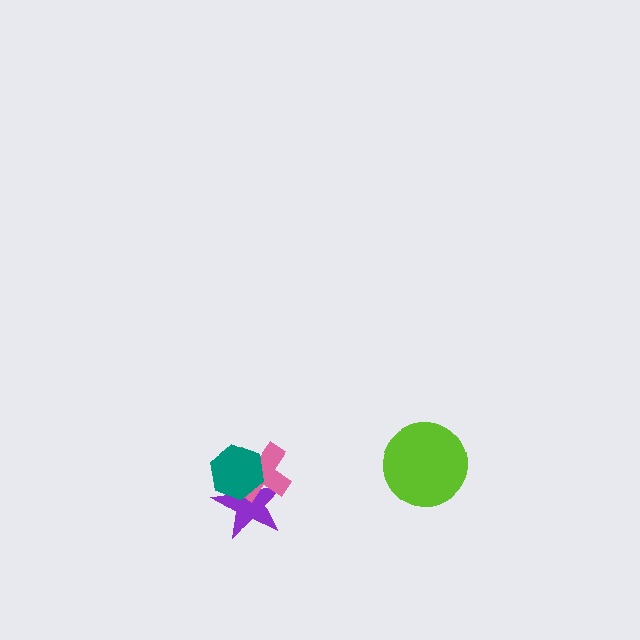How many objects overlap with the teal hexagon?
2 objects overlap with the teal hexagon.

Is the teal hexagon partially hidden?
No, no other shape covers it.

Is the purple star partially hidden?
Yes, it is partially covered by another shape.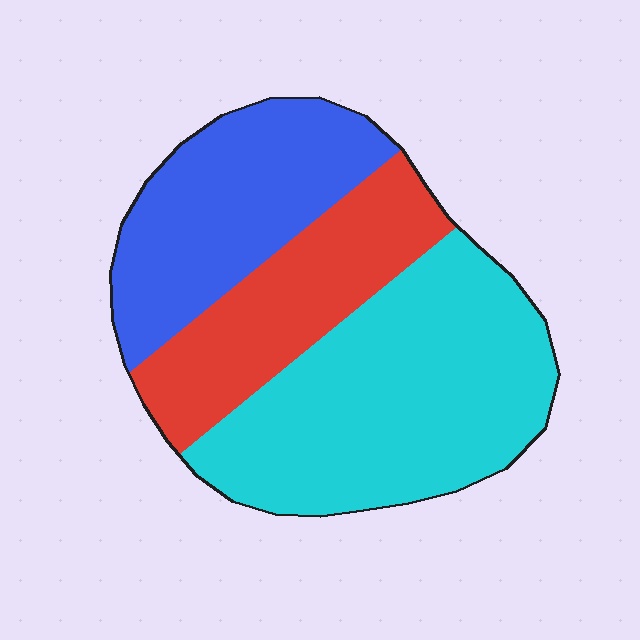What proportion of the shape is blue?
Blue covers roughly 30% of the shape.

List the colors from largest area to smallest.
From largest to smallest: cyan, blue, red.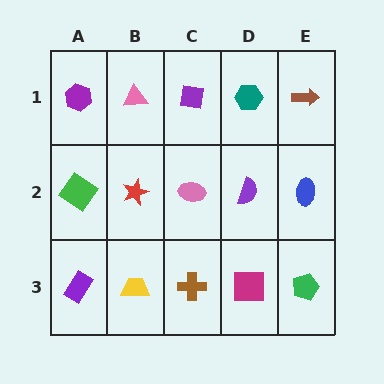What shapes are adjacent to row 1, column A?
A green diamond (row 2, column A), a pink triangle (row 1, column B).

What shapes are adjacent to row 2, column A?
A purple hexagon (row 1, column A), a purple rectangle (row 3, column A), a red star (row 2, column B).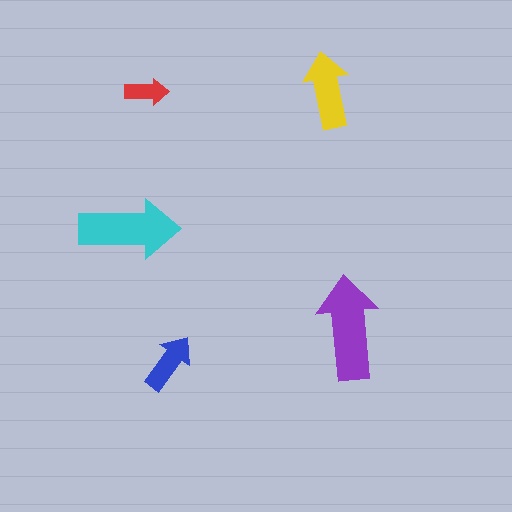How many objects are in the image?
There are 5 objects in the image.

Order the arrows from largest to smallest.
the purple one, the cyan one, the yellow one, the blue one, the red one.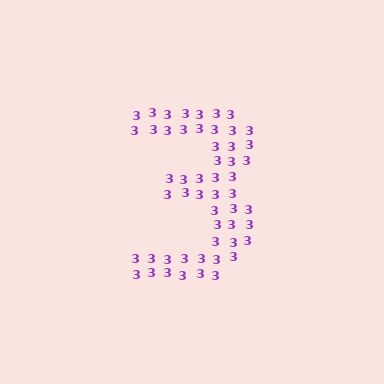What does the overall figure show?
The overall figure shows the digit 3.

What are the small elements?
The small elements are digit 3's.